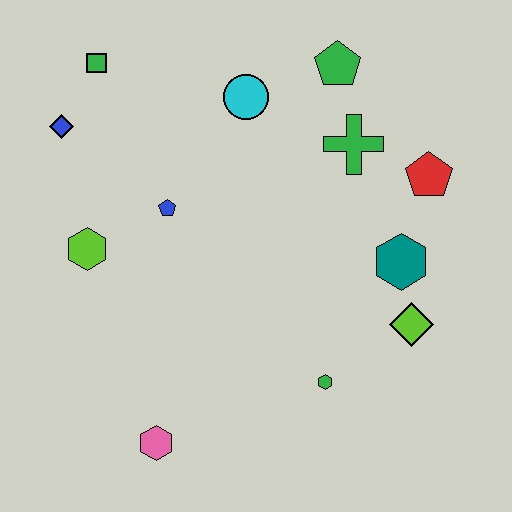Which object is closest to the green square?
The blue diamond is closest to the green square.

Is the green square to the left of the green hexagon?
Yes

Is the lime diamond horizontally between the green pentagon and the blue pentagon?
No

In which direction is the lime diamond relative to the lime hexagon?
The lime diamond is to the right of the lime hexagon.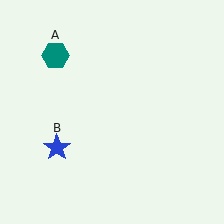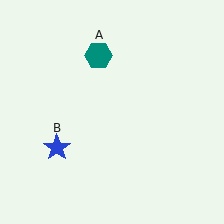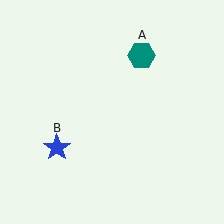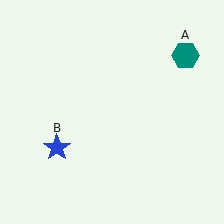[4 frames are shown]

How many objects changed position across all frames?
1 object changed position: teal hexagon (object A).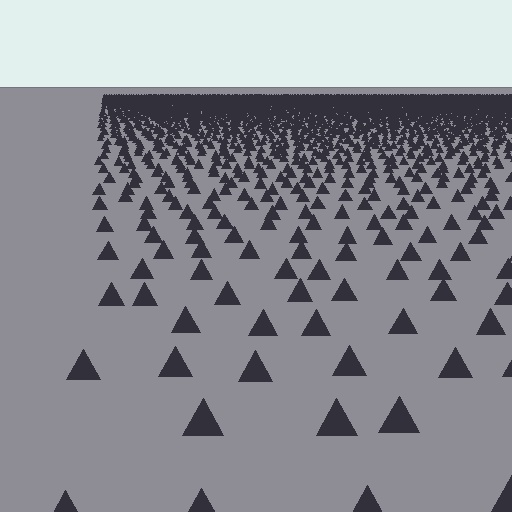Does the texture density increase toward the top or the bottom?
Density increases toward the top.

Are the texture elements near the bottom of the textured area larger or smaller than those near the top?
Larger. Near the bottom, elements are closer to the viewer and appear at a bigger on-screen size.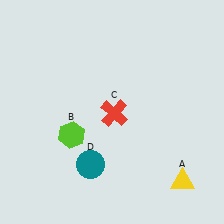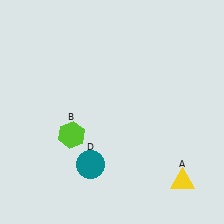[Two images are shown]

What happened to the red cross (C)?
The red cross (C) was removed in Image 2. It was in the bottom-right area of Image 1.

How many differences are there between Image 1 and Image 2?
There is 1 difference between the two images.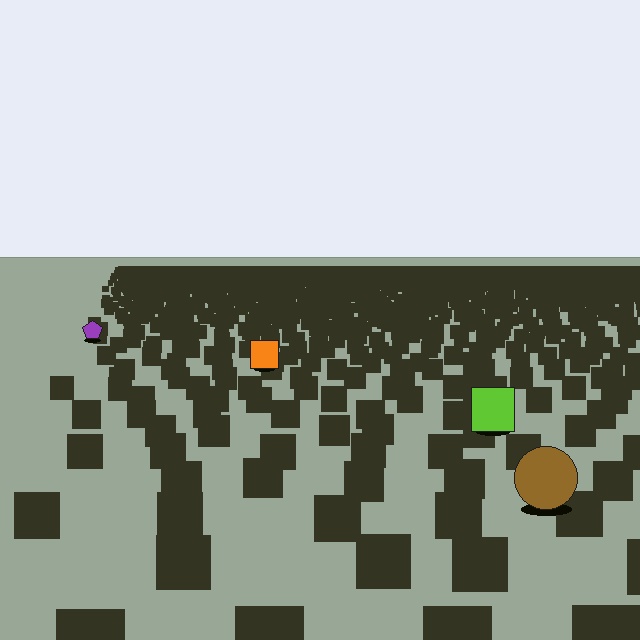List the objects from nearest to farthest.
From nearest to farthest: the brown circle, the lime square, the orange square, the purple pentagon.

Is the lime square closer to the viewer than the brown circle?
No. The brown circle is closer — you can tell from the texture gradient: the ground texture is coarser near it.